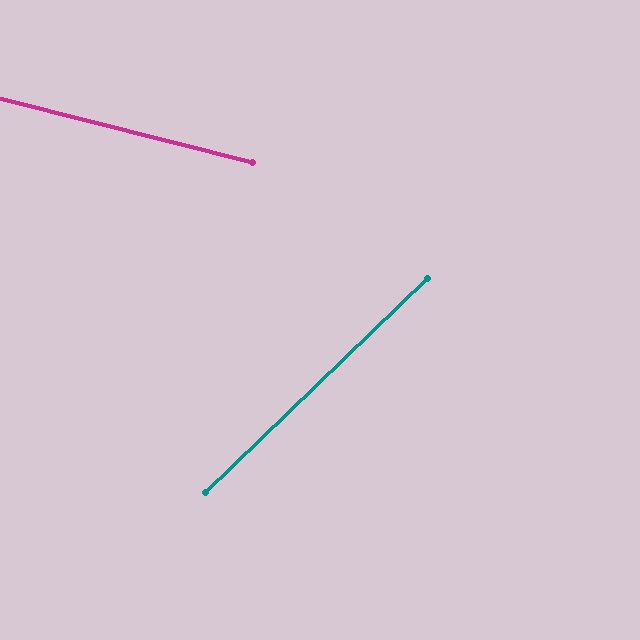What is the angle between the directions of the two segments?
Approximately 58 degrees.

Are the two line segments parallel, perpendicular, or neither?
Neither parallel nor perpendicular — they differ by about 58°.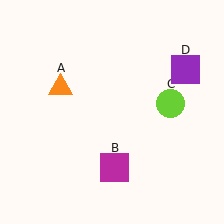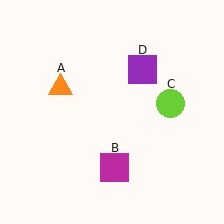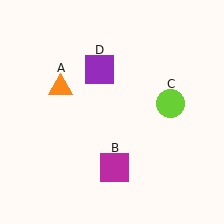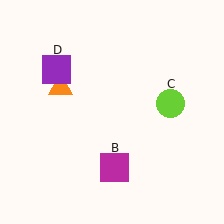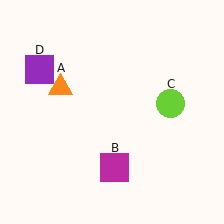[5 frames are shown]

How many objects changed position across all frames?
1 object changed position: purple square (object D).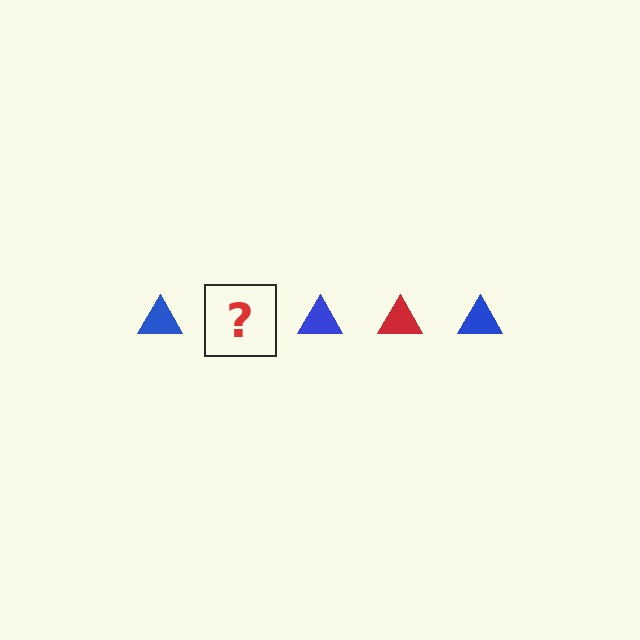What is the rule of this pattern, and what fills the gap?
The rule is that the pattern cycles through blue, red triangles. The gap should be filled with a red triangle.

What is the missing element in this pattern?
The missing element is a red triangle.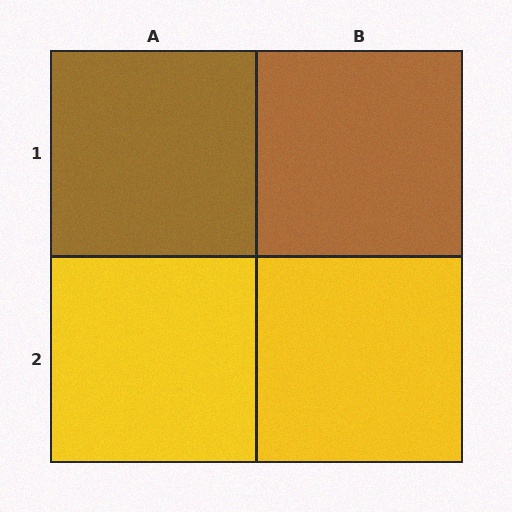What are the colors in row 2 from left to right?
Yellow, yellow.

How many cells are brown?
2 cells are brown.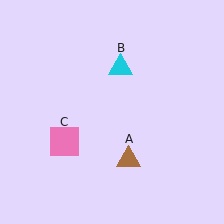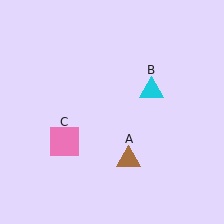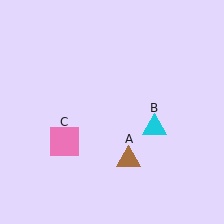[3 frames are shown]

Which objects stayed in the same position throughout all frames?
Brown triangle (object A) and pink square (object C) remained stationary.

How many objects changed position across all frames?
1 object changed position: cyan triangle (object B).